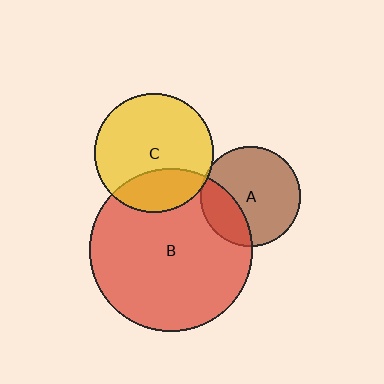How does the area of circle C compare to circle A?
Approximately 1.4 times.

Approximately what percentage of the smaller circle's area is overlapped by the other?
Approximately 5%.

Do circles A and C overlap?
Yes.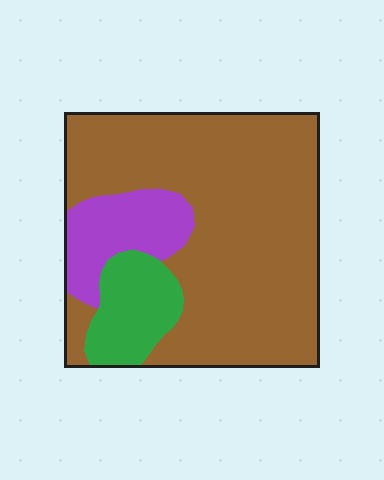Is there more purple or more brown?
Brown.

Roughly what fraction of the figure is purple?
Purple covers about 15% of the figure.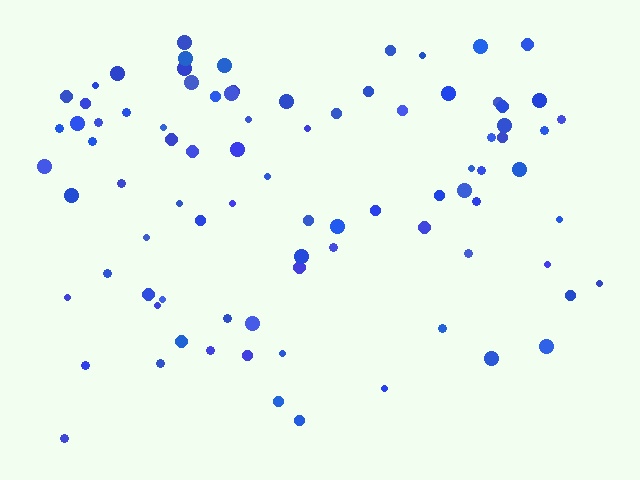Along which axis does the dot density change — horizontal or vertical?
Vertical.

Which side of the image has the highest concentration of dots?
The top.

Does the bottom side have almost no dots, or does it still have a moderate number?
Still a moderate number, just noticeably fewer than the top.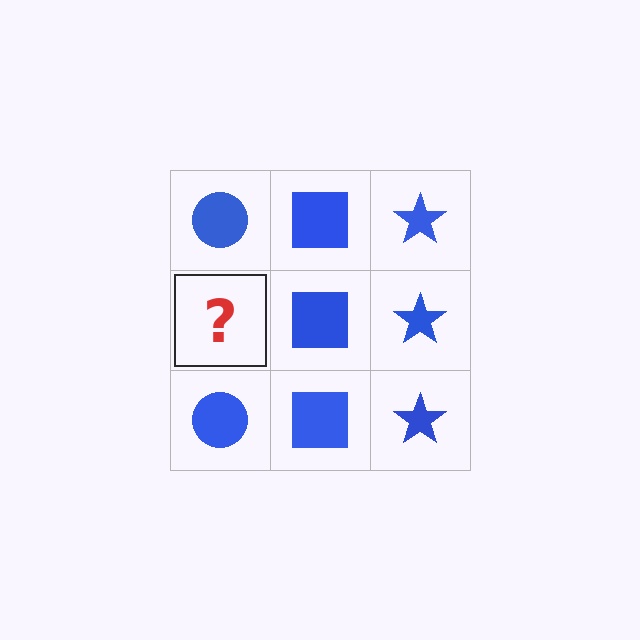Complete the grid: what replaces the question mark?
The question mark should be replaced with a blue circle.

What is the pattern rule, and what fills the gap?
The rule is that each column has a consistent shape. The gap should be filled with a blue circle.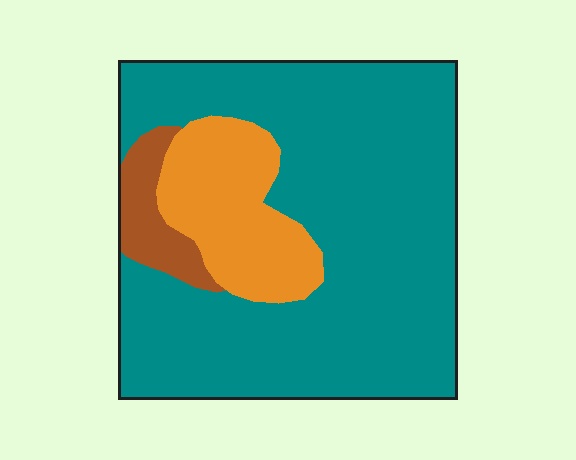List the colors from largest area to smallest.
From largest to smallest: teal, orange, brown.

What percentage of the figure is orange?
Orange takes up about one sixth (1/6) of the figure.